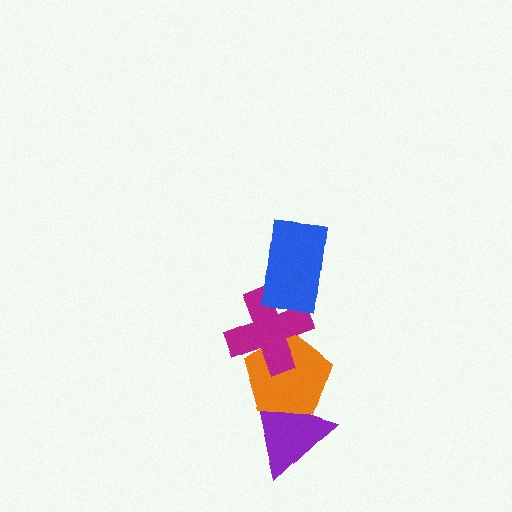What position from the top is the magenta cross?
The magenta cross is 2nd from the top.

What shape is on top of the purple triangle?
The orange pentagon is on top of the purple triangle.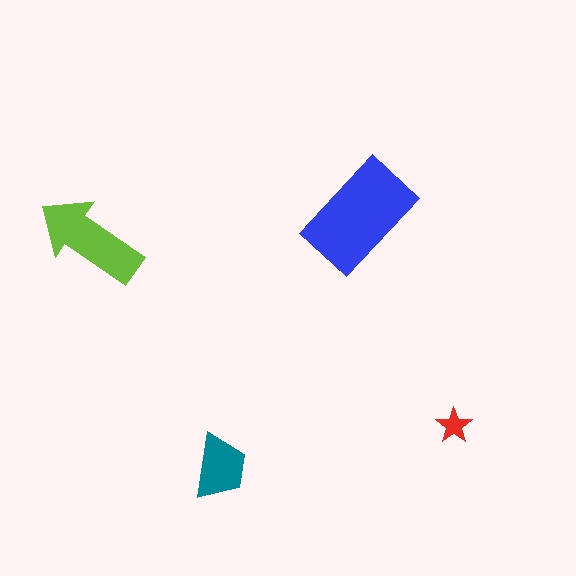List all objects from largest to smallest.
The blue rectangle, the lime arrow, the teal trapezoid, the red star.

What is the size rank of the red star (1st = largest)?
4th.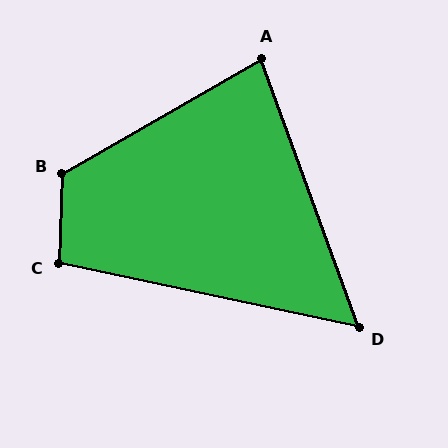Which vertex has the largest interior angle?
B, at approximately 122 degrees.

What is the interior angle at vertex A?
Approximately 80 degrees (acute).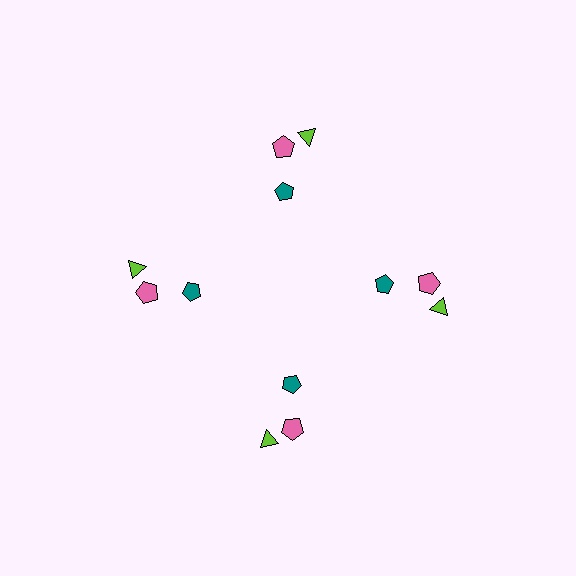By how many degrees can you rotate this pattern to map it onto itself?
The pattern maps onto itself every 90 degrees of rotation.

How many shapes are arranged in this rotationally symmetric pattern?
There are 12 shapes, arranged in 4 groups of 3.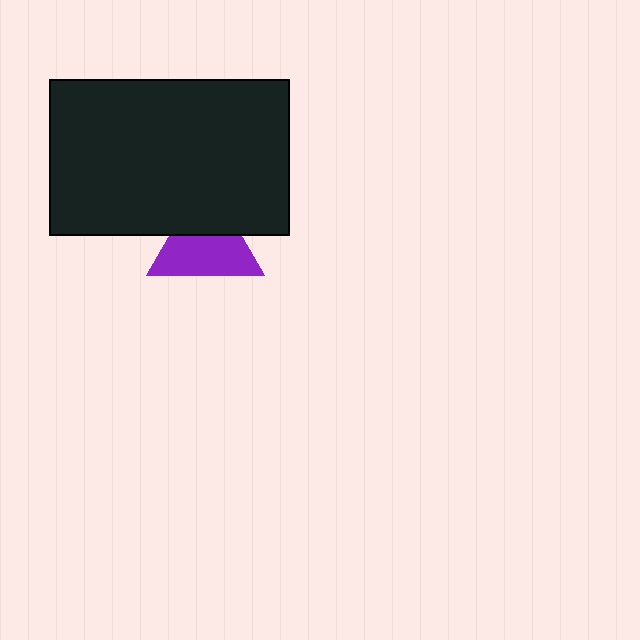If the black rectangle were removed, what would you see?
You would see the complete purple triangle.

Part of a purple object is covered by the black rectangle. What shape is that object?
It is a triangle.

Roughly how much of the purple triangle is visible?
About half of it is visible (roughly 63%).